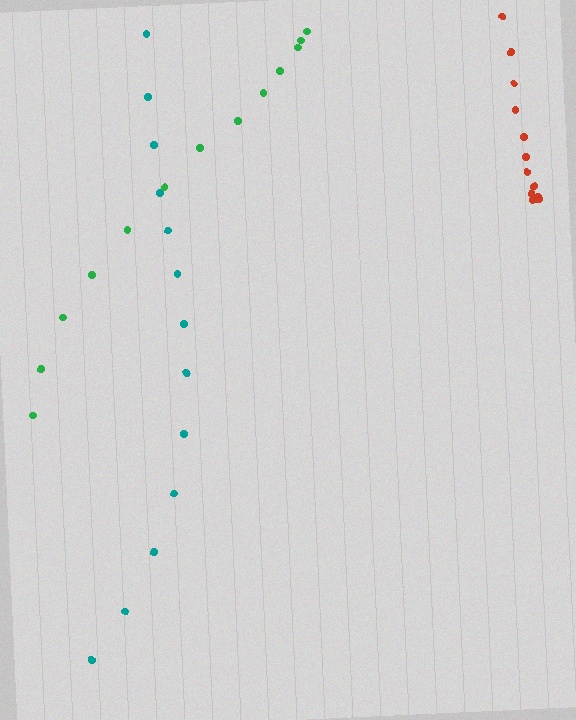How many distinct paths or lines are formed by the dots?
There are 3 distinct paths.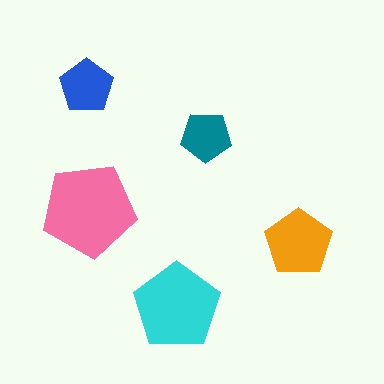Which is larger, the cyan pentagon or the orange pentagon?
The cyan one.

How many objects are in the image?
There are 5 objects in the image.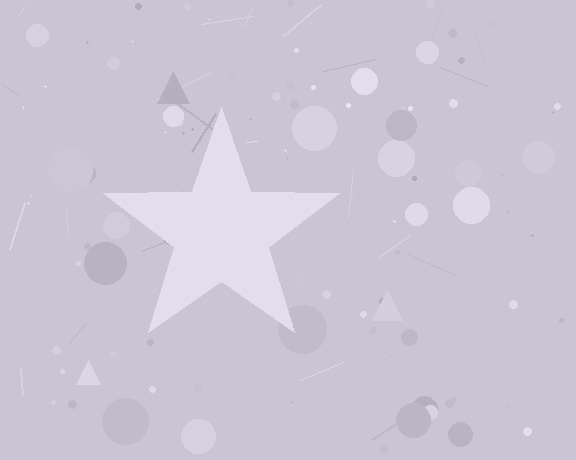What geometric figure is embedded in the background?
A star is embedded in the background.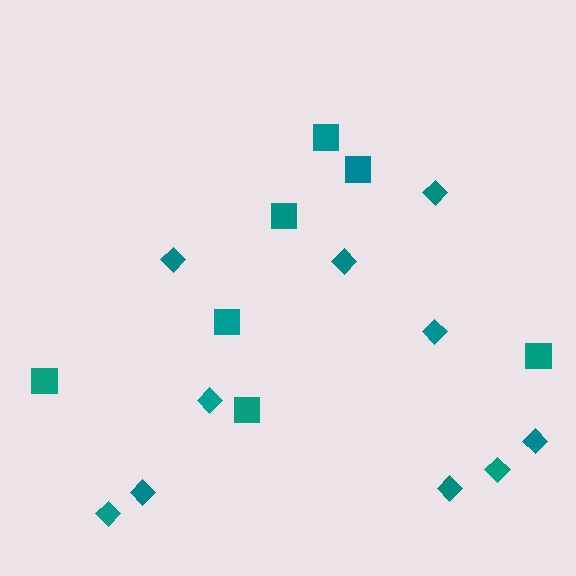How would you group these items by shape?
There are 2 groups: one group of diamonds (10) and one group of squares (7).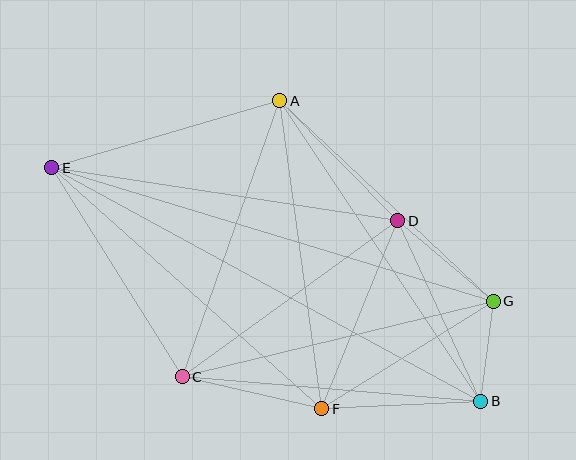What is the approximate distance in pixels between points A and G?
The distance between A and G is approximately 293 pixels.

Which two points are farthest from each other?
Points B and E are farthest from each other.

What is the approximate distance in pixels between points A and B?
The distance between A and B is approximately 361 pixels.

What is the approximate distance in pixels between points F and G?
The distance between F and G is approximately 202 pixels.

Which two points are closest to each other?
Points B and G are closest to each other.